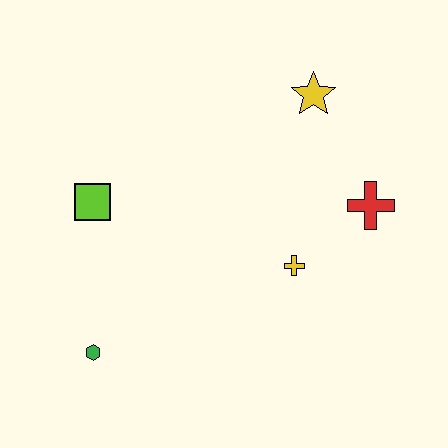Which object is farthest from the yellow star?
The green hexagon is farthest from the yellow star.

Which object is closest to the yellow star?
The red cross is closest to the yellow star.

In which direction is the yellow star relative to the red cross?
The yellow star is above the red cross.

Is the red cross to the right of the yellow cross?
Yes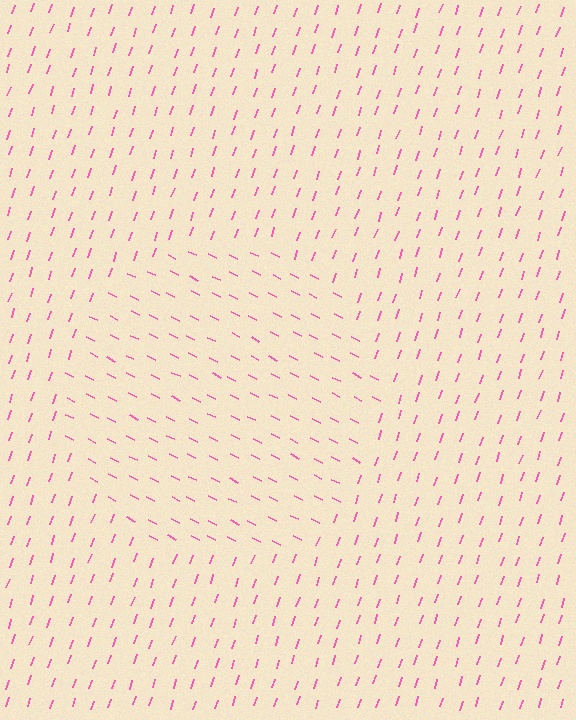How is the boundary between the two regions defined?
The boundary is defined purely by a change in line orientation (approximately 82 degrees difference). All lines are the same color and thickness.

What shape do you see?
I see a circle.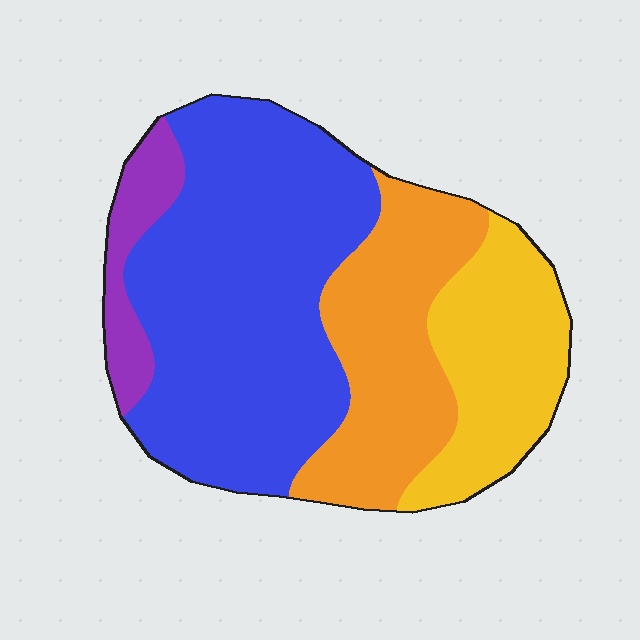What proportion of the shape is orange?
Orange takes up about one quarter (1/4) of the shape.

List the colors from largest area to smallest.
From largest to smallest: blue, orange, yellow, purple.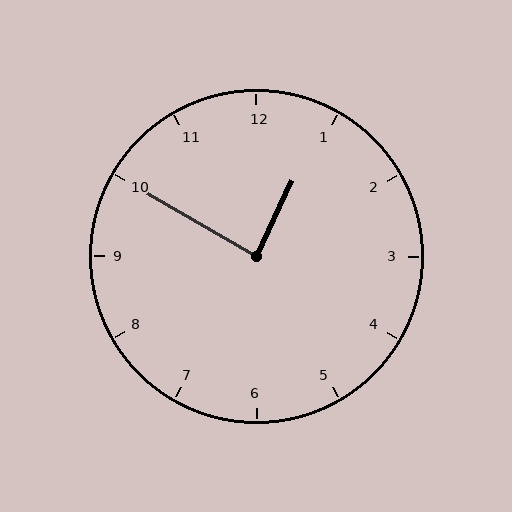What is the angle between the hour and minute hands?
Approximately 85 degrees.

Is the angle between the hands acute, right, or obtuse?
It is right.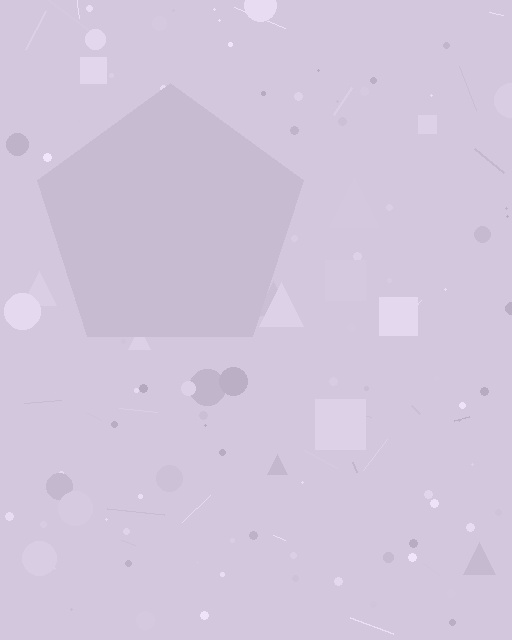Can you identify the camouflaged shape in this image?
The camouflaged shape is a pentagon.